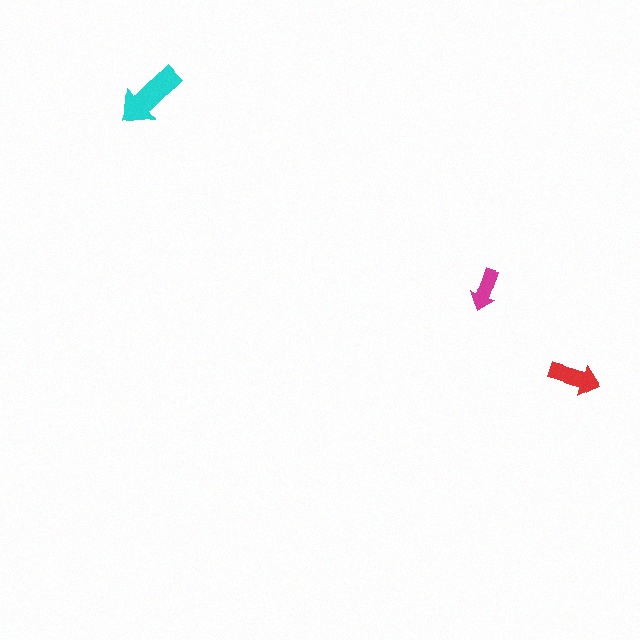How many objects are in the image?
There are 3 objects in the image.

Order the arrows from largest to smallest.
the cyan one, the red one, the magenta one.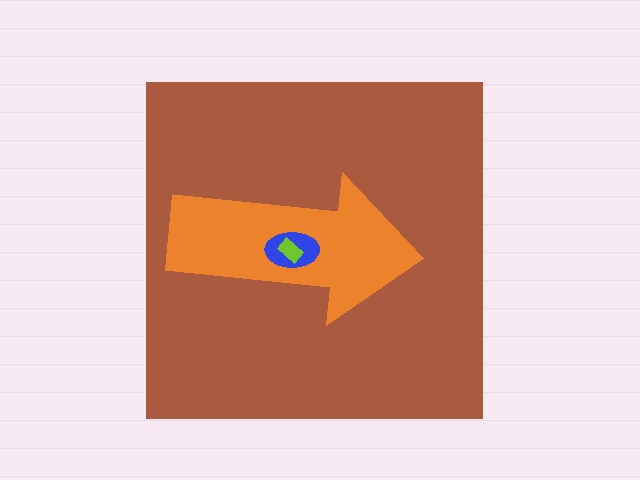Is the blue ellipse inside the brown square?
Yes.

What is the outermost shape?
The brown square.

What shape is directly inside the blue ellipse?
The lime rectangle.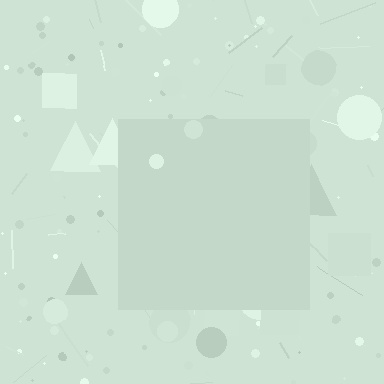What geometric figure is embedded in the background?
A square is embedded in the background.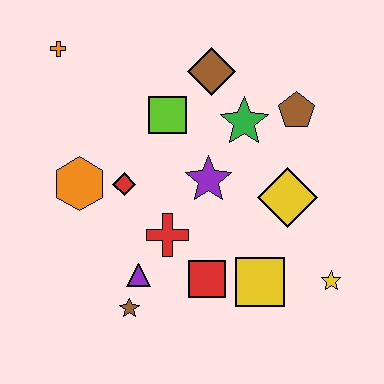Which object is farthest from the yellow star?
The orange cross is farthest from the yellow star.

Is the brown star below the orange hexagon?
Yes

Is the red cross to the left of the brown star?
No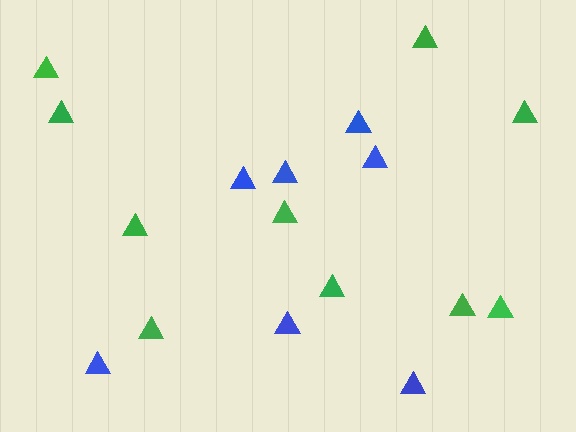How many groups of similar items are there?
There are 2 groups: one group of green triangles (10) and one group of blue triangles (7).